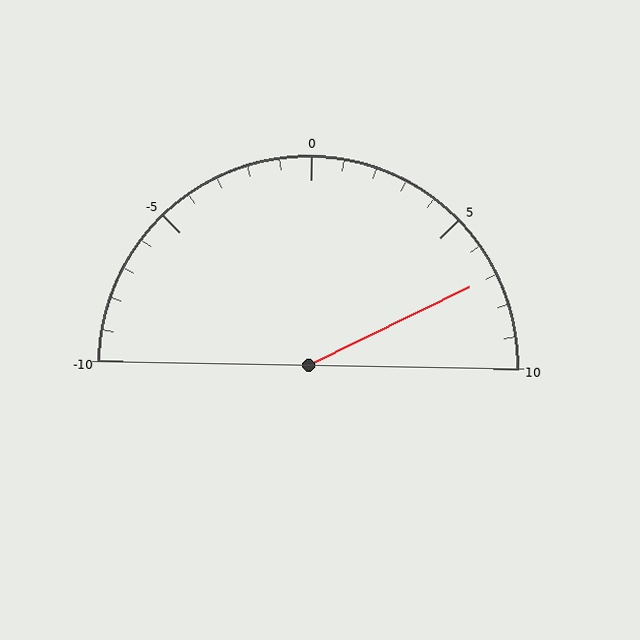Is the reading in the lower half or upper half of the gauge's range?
The reading is in the upper half of the range (-10 to 10).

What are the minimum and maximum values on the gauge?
The gauge ranges from -10 to 10.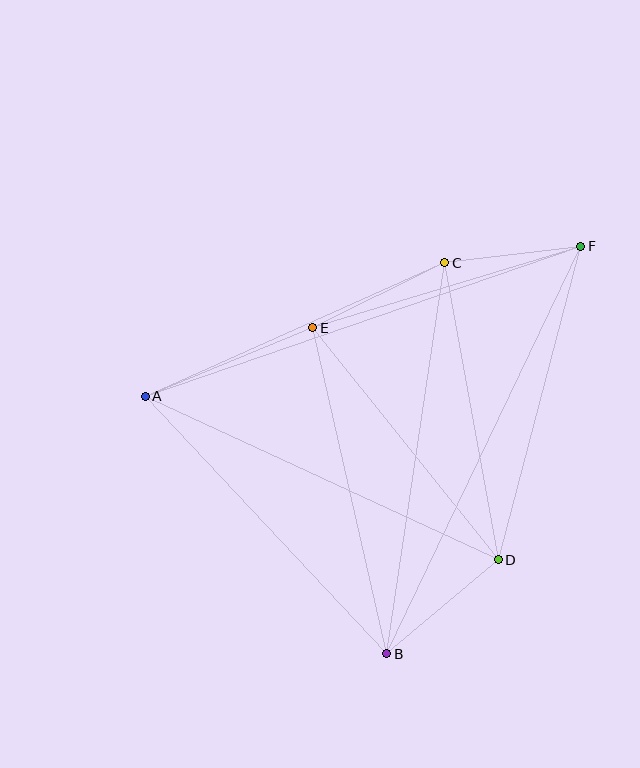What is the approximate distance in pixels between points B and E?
The distance between B and E is approximately 334 pixels.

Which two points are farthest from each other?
Points A and F are farthest from each other.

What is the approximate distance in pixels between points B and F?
The distance between B and F is approximately 451 pixels.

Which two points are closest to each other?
Points C and F are closest to each other.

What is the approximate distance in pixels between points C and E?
The distance between C and E is approximately 147 pixels.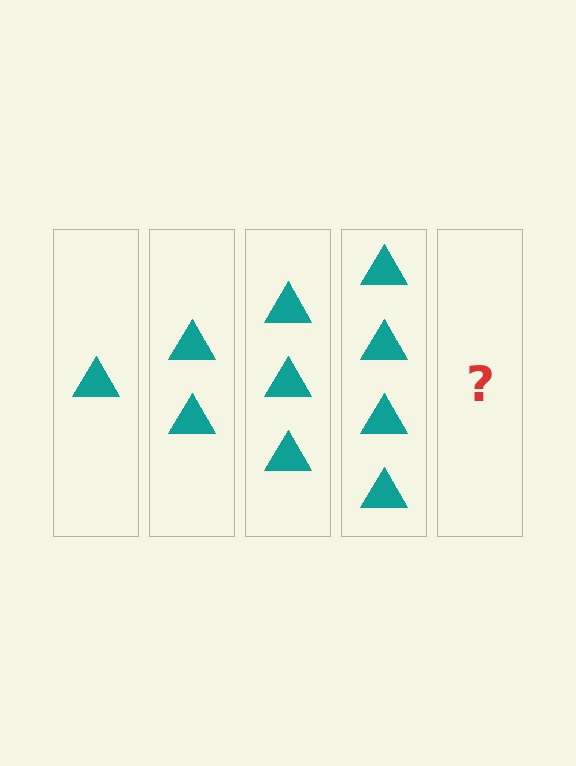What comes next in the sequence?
The next element should be 5 triangles.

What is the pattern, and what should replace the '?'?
The pattern is that each step adds one more triangle. The '?' should be 5 triangles.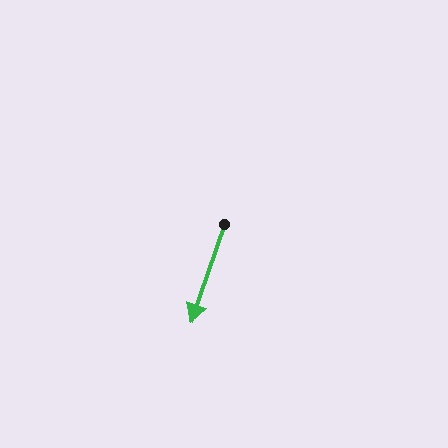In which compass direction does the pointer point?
South.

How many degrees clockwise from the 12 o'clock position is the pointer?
Approximately 199 degrees.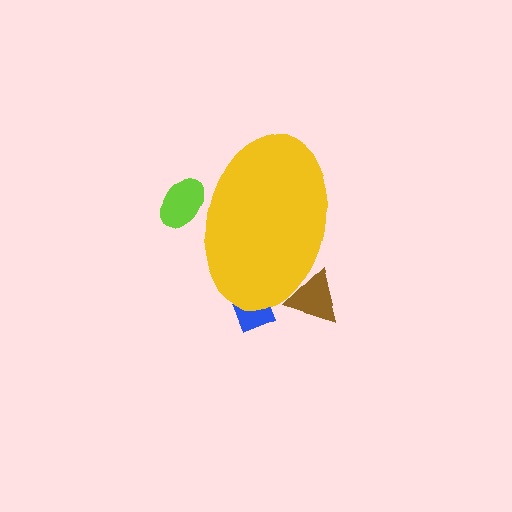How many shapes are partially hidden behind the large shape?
3 shapes are partially hidden.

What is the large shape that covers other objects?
A yellow ellipse.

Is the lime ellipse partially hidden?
Yes, the lime ellipse is partially hidden behind the yellow ellipse.